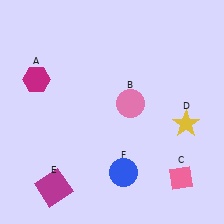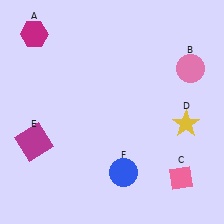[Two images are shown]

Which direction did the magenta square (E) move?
The magenta square (E) moved up.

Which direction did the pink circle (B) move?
The pink circle (B) moved right.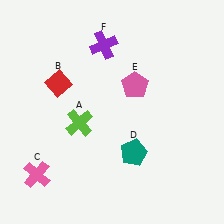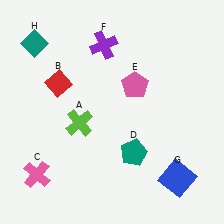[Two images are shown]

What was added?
A blue square (G), a teal diamond (H) were added in Image 2.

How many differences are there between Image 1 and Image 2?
There are 2 differences between the two images.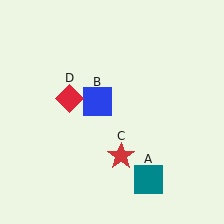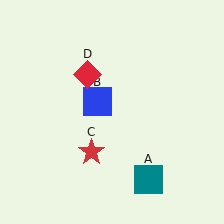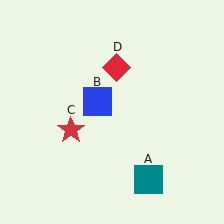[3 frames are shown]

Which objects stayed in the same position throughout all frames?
Teal square (object A) and blue square (object B) remained stationary.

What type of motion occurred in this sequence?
The red star (object C), red diamond (object D) rotated clockwise around the center of the scene.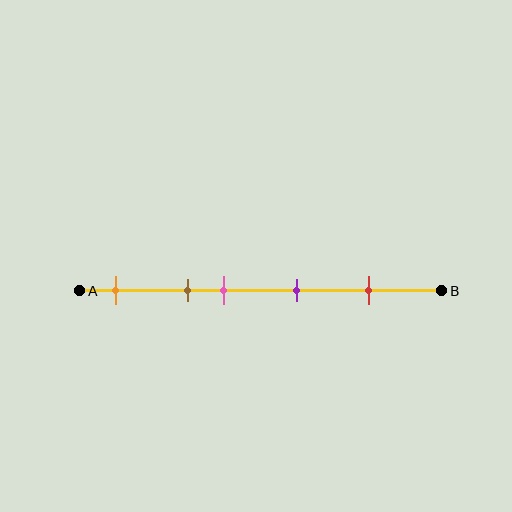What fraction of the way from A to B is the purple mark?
The purple mark is approximately 60% (0.6) of the way from A to B.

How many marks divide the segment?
There are 5 marks dividing the segment.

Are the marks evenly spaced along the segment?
No, the marks are not evenly spaced.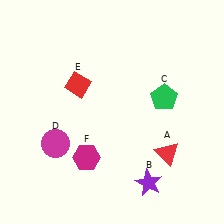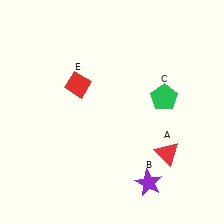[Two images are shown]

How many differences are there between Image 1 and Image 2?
There are 2 differences between the two images.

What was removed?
The magenta circle (D), the magenta hexagon (F) were removed in Image 2.